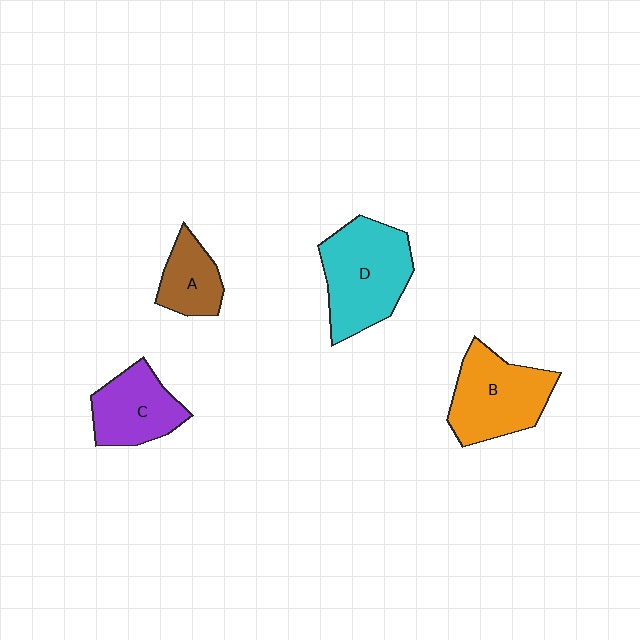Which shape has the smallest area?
Shape A (brown).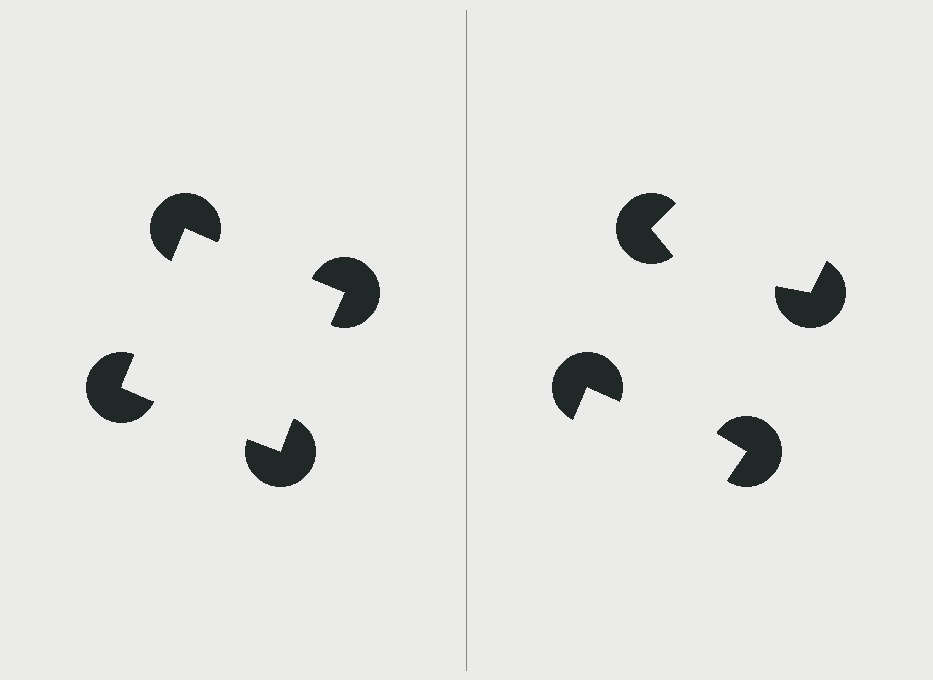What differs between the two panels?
The pac-man discs are positioned identically on both sides; only the wedge orientations differ. On the left they align to a square; on the right they are misaligned.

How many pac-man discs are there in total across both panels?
8 — 4 on each side.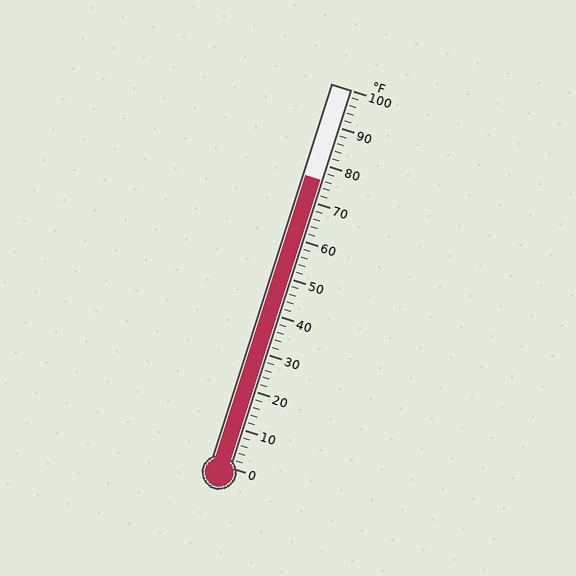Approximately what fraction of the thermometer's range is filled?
The thermometer is filled to approximately 75% of its range.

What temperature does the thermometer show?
The thermometer shows approximately 76°F.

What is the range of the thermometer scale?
The thermometer scale ranges from 0°F to 100°F.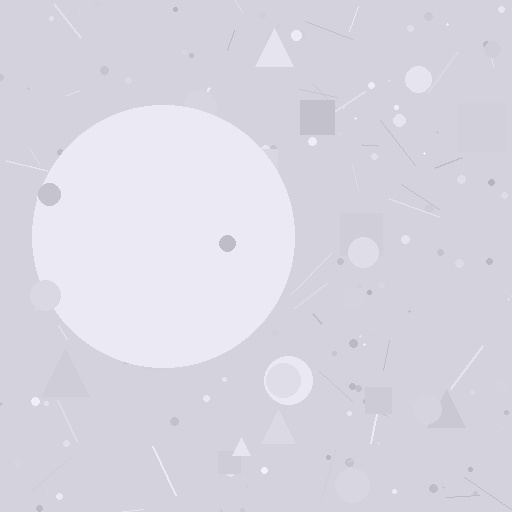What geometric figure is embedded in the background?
A circle is embedded in the background.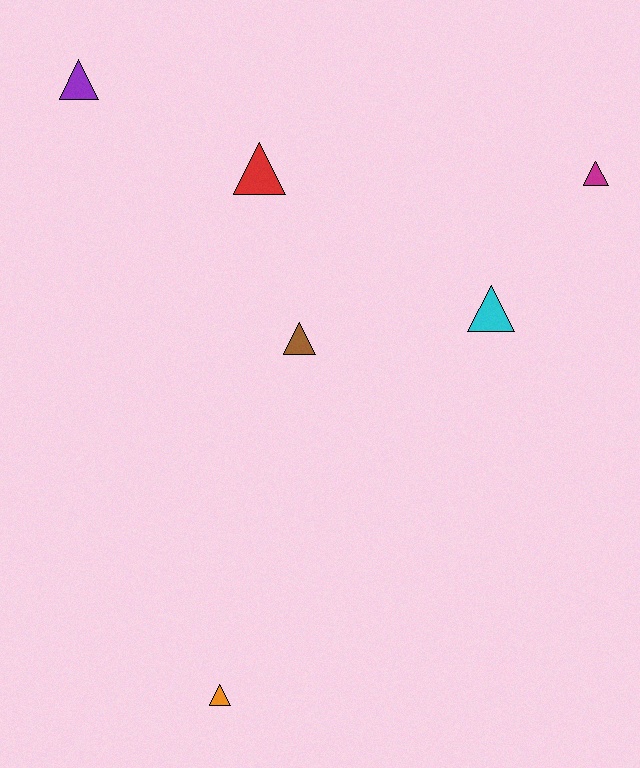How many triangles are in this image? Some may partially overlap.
There are 6 triangles.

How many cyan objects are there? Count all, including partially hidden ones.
There is 1 cyan object.